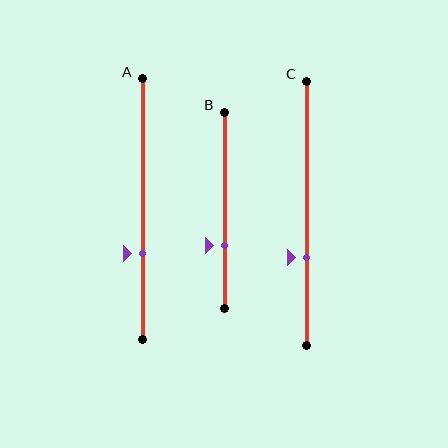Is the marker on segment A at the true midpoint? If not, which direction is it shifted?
No, the marker on segment A is shifted downward by about 17% of the segment length.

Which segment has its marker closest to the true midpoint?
Segment C has its marker closest to the true midpoint.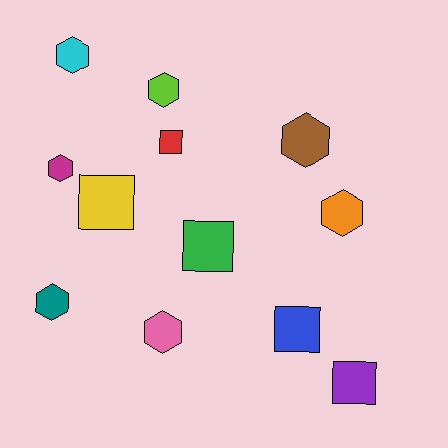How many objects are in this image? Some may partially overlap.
There are 12 objects.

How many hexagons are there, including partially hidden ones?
There are 7 hexagons.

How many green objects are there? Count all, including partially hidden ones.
There is 1 green object.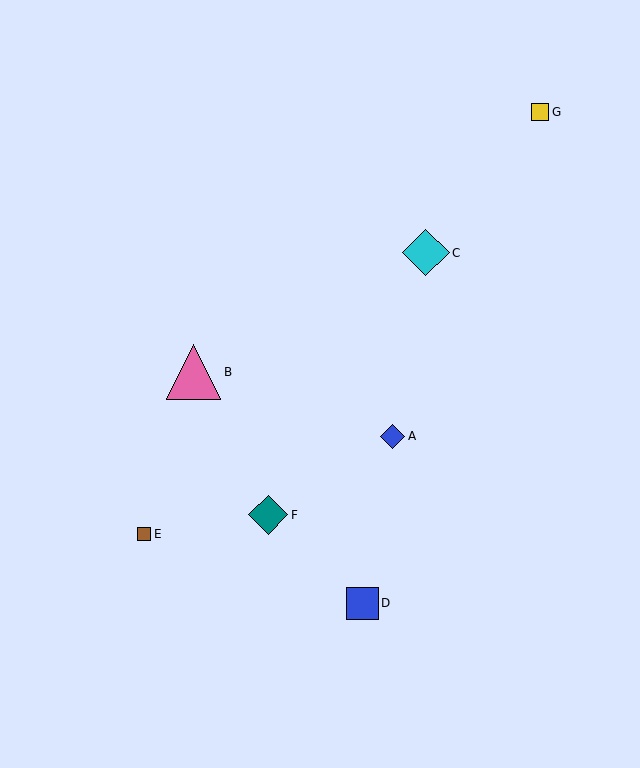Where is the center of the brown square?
The center of the brown square is at (144, 534).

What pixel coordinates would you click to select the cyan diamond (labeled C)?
Click at (426, 253) to select the cyan diamond C.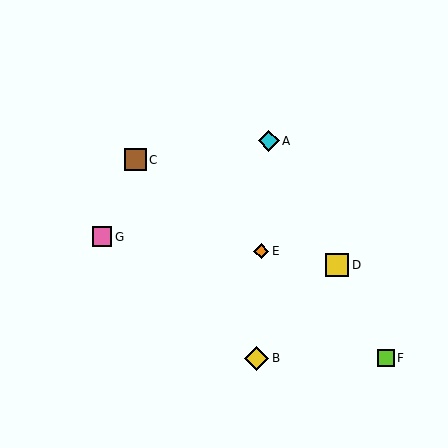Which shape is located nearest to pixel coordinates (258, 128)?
The cyan diamond (labeled A) at (269, 141) is nearest to that location.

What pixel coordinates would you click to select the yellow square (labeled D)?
Click at (337, 265) to select the yellow square D.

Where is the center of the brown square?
The center of the brown square is at (136, 160).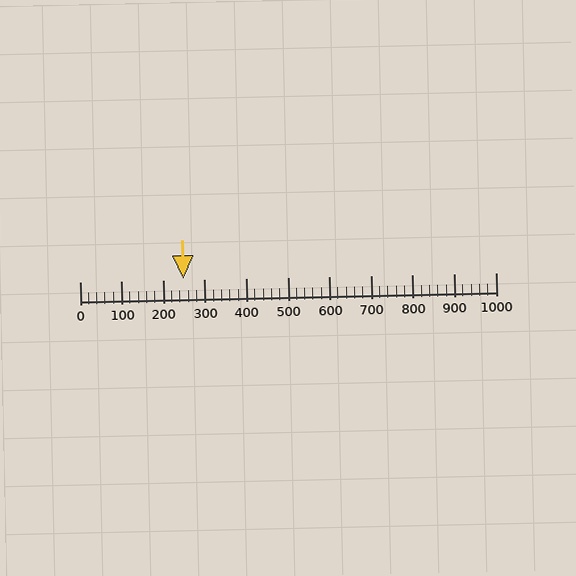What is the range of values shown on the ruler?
The ruler shows values from 0 to 1000.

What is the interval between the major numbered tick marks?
The major tick marks are spaced 100 units apart.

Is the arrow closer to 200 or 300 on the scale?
The arrow is closer to 200.